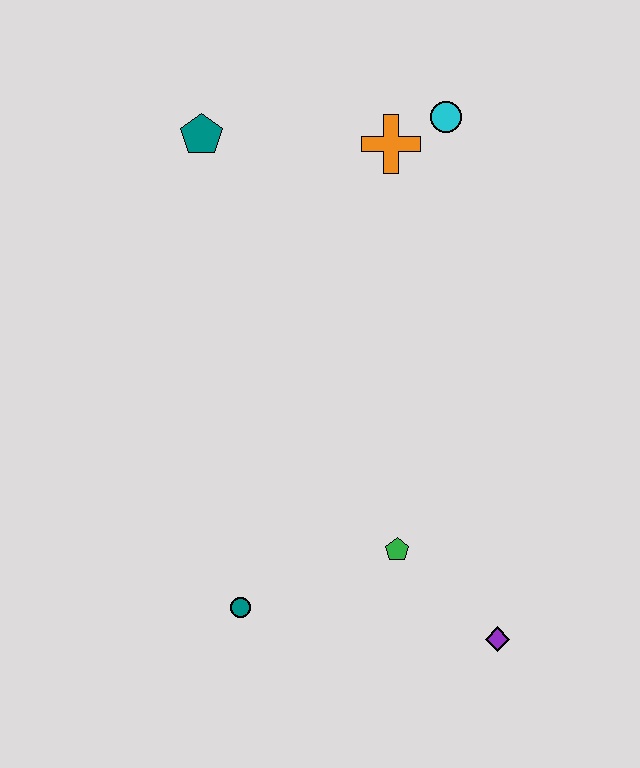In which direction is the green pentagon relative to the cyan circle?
The green pentagon is below the cyan circle.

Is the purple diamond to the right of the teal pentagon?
Yes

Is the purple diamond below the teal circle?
Yes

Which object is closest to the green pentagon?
The purple diamond is closest to the green pentagon.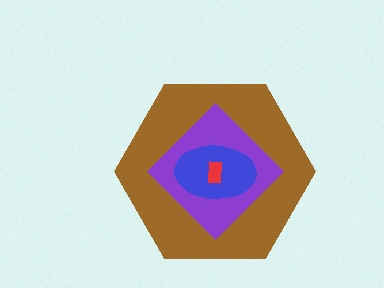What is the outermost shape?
The brown hexagon.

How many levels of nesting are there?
4.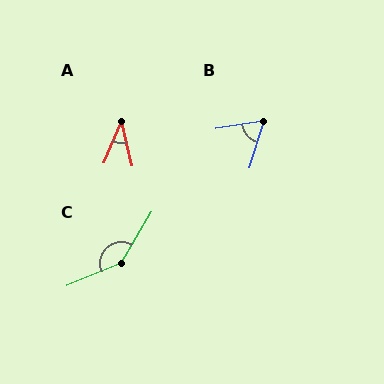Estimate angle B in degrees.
Approximately 64 degrees.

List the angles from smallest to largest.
A (37°), B (64°), C (143°).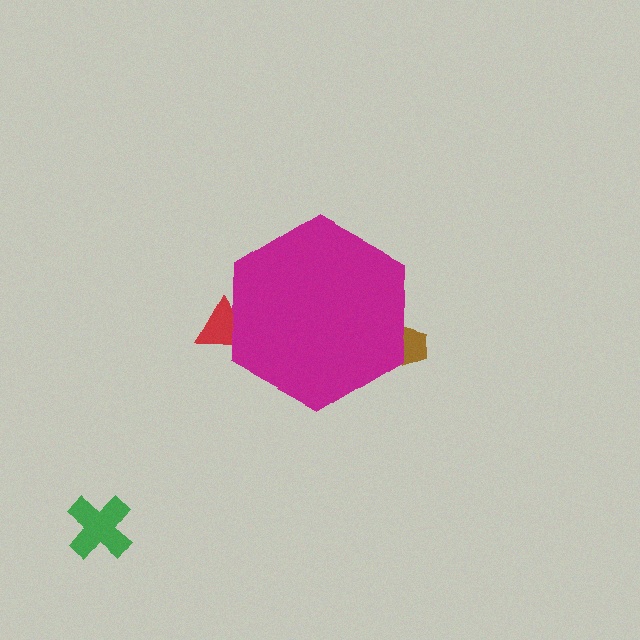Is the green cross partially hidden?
No, the green cross is fully visible.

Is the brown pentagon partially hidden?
Yes, the brown pentagon is partially hidden behind the magenta hexagon.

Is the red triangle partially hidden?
Yes, the red triangle is partially hidden behind the magenta hexagon.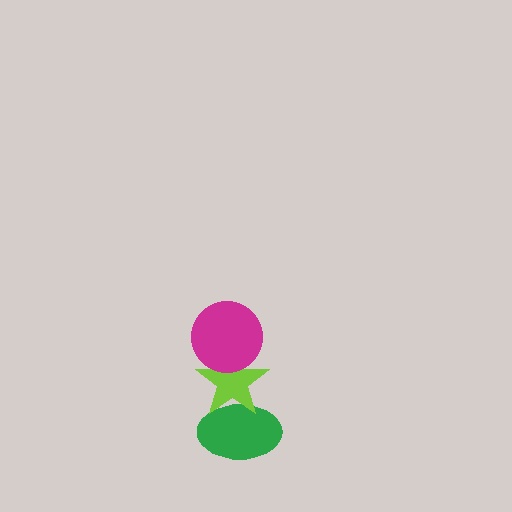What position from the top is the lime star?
The lime star is 2nd from the top.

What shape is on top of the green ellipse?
The lime star is on top of the green ellipse.